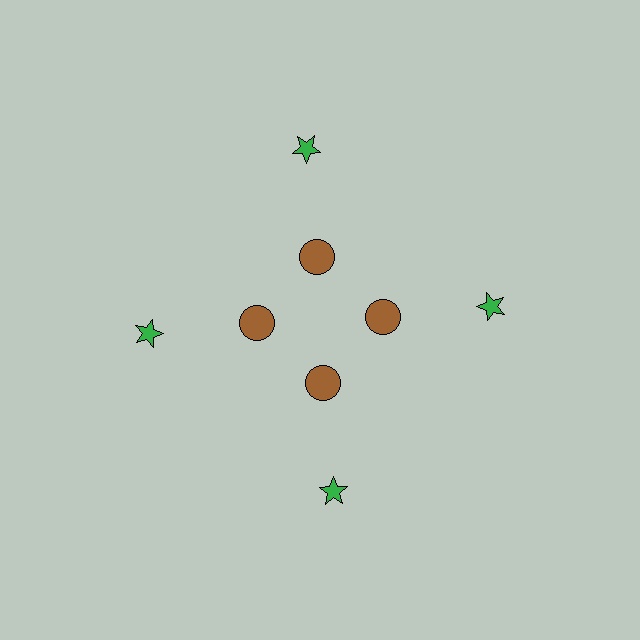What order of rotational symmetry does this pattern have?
This pattern has 4-fold rotational symmetry.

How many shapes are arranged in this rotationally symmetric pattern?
There are 8 shapes, arranged in 4 groups of 2.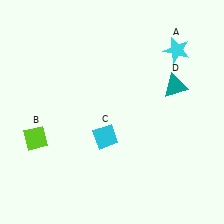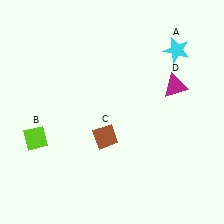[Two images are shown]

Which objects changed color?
C changed from cyan to brown. D changed from teal to magenta.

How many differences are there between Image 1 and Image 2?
There are 2 differences between the two images.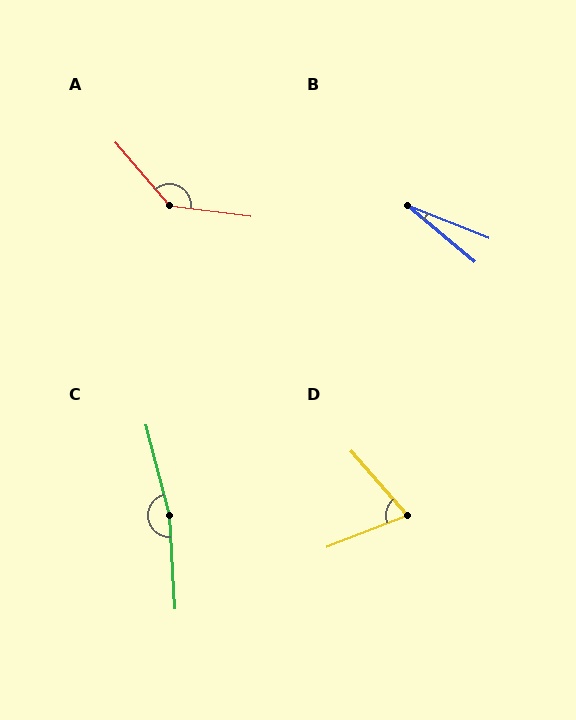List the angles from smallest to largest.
B (18°), D (70°), A (137°), C (168°).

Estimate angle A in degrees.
Approximately 137 degrees.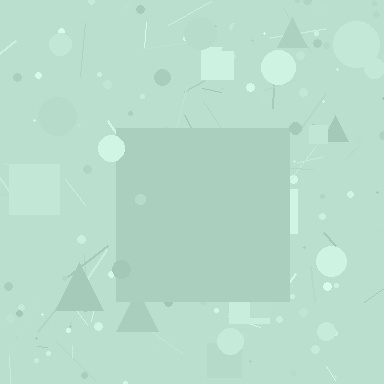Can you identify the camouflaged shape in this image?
The camouflaged shape is a square.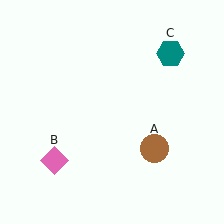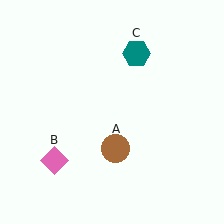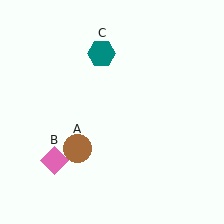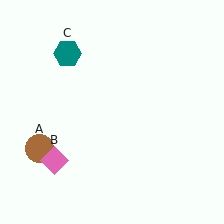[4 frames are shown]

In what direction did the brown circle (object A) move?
The brown circle (object A) moved left.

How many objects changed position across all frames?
2 objects changed position: brown circle (object A), teal hexagon (object C).